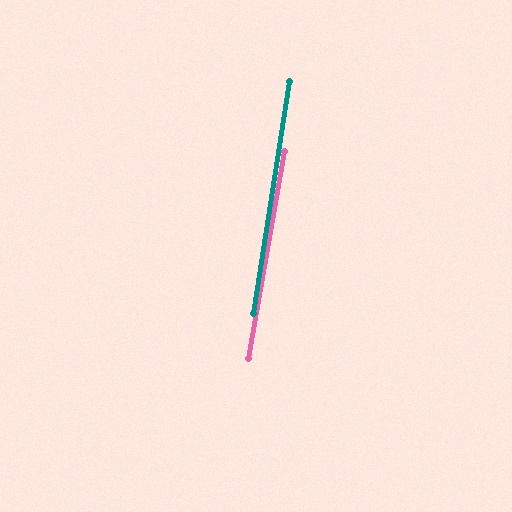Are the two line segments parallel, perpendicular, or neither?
Parallel — their directions differ by only 0.9°.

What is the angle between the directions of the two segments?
Approximately 1 degree.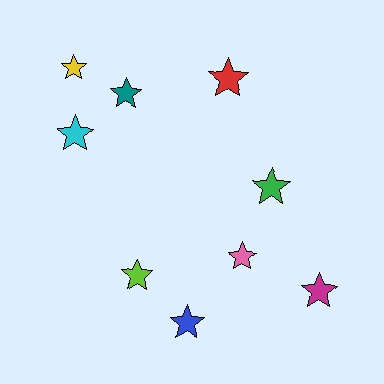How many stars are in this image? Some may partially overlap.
There are 9 stars.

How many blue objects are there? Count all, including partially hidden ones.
There is 1 blue object.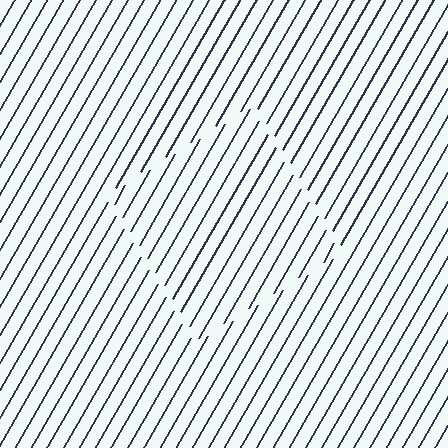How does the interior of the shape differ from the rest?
The interior of the shape contains the same grating, shifted by half a period — the contour is defined by the phase discontinuity where line-ends from the inner and outer gratings abut.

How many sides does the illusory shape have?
4 sides — the line-ends trace a square.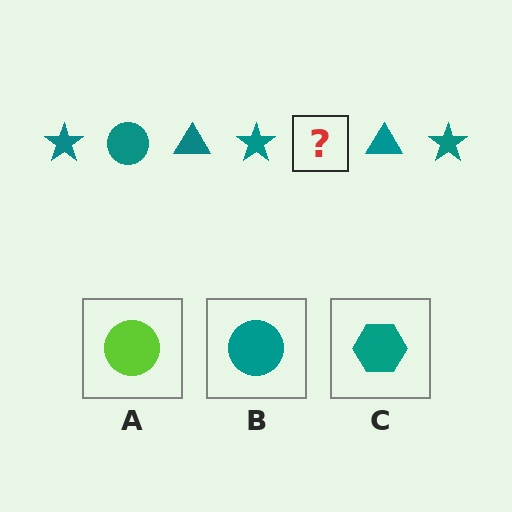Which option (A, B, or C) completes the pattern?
B.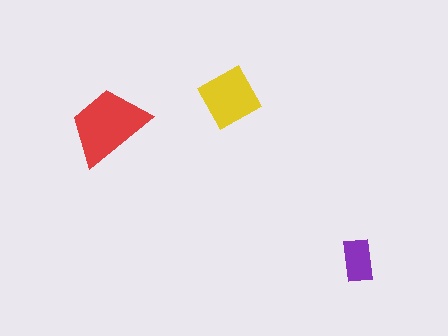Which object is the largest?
The red trapezoid.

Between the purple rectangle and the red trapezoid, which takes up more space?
The red trapezoid.